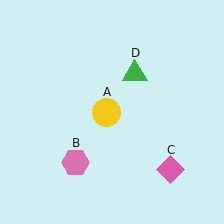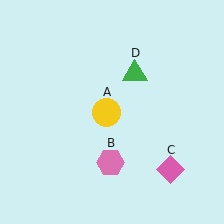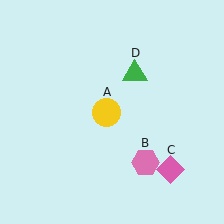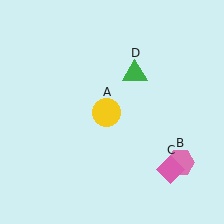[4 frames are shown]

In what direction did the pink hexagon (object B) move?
The pink hexagon (object B) moved right.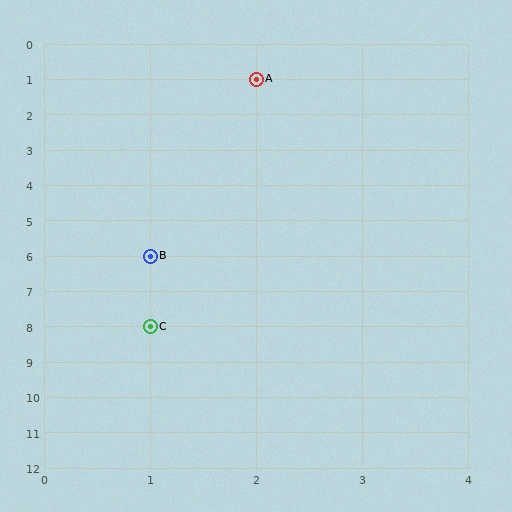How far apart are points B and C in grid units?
Points B and C are 2 rows apart.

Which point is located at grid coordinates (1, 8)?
Point C is at (1, 8).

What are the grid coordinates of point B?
Point B is at grid coordinates (1, 6).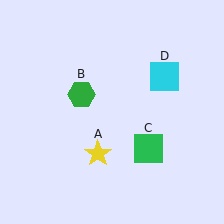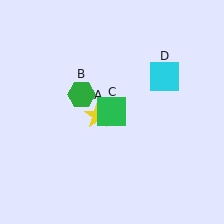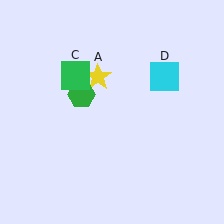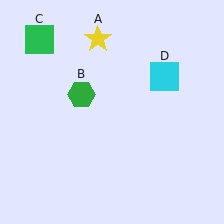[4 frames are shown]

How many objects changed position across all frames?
2 objects changed position: yellow star (object A), green square (object C).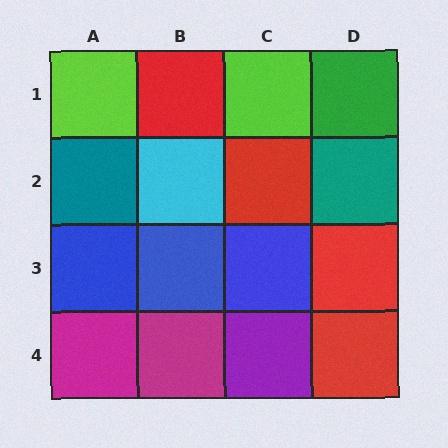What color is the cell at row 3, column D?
Red.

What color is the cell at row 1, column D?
Green.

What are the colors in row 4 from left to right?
Magenta, magenta, purple, red.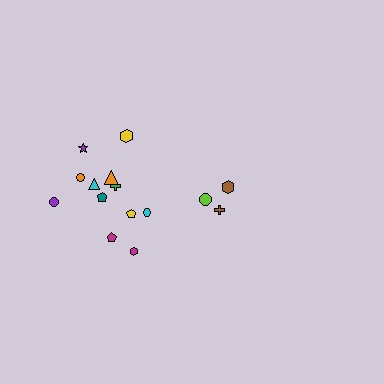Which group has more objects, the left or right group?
The left group.